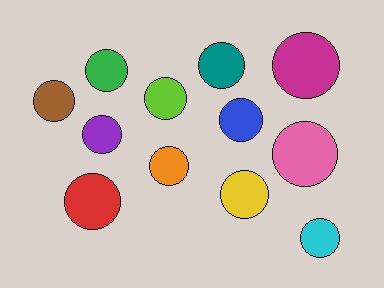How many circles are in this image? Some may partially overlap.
There are 12 circles.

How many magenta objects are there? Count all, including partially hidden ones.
There is 1 magenta object.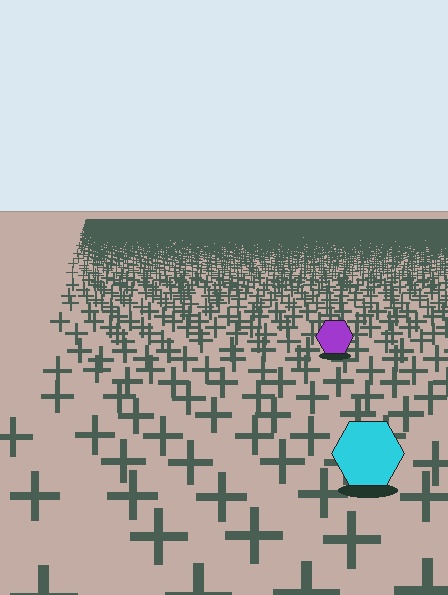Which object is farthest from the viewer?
The purple hexagon is farthest from the viewer. It appears smaller and the ground texture around it is denser.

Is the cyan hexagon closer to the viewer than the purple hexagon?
Yes. The cyan hexagon is closer — you can tell from the texture gradient: the ground texture is coarser near it.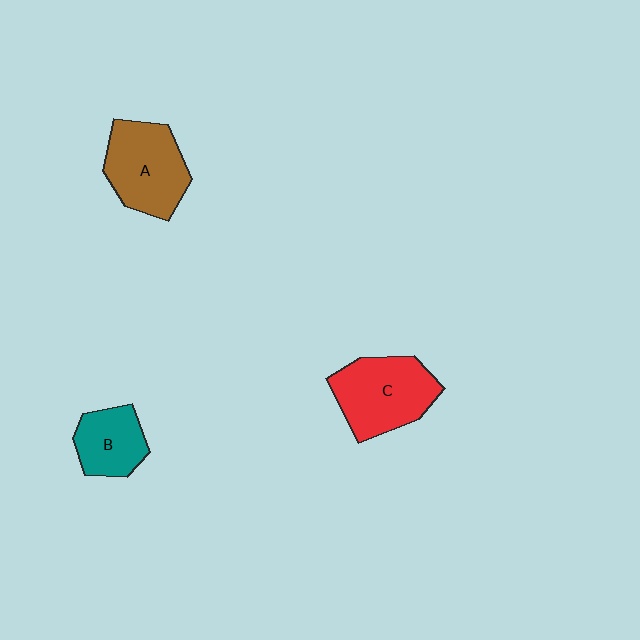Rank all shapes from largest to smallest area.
From largest to smallest: C (red), A (brown), B (teal).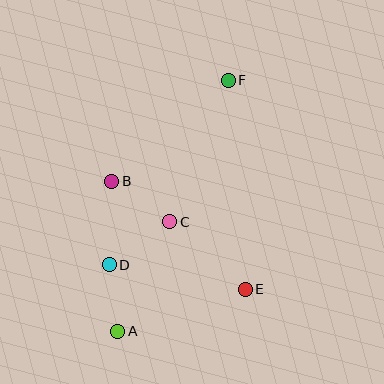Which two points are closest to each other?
Points A and D are closest to each other.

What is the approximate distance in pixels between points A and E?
The distance between A and E is approximately 134 pixels.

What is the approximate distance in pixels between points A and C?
The distance between A and C is approximately 121 pixels.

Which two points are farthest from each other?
Points A and F are farthest from each other.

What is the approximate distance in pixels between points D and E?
The distance between D and E is approximately 138 pixels.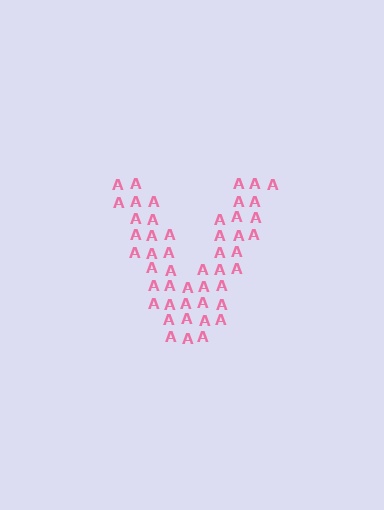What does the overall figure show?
The overall figure shows the letter V.